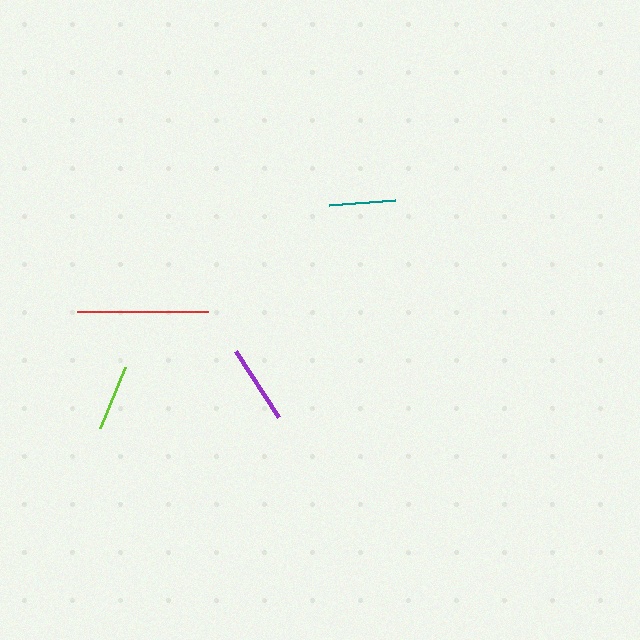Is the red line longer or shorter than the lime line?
The red line is longer than the lime line.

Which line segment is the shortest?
The lime line is the shortest at approximately 66 pixels.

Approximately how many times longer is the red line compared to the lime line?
The red line is approximately 2.0 times the length of the lime line.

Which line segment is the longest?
The red line is the longest at approximately 131 pixels.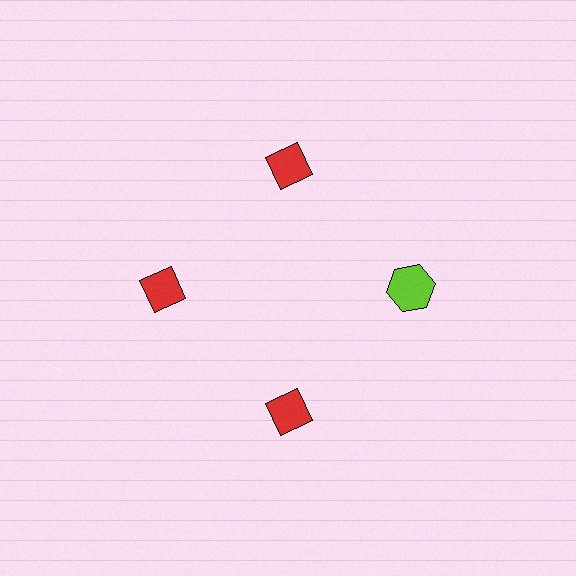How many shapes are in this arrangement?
There are 4 shapes arranged in a ring pattern.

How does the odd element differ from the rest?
It differs in both color (lime instead of red) and shape (hexagon instead of diamond).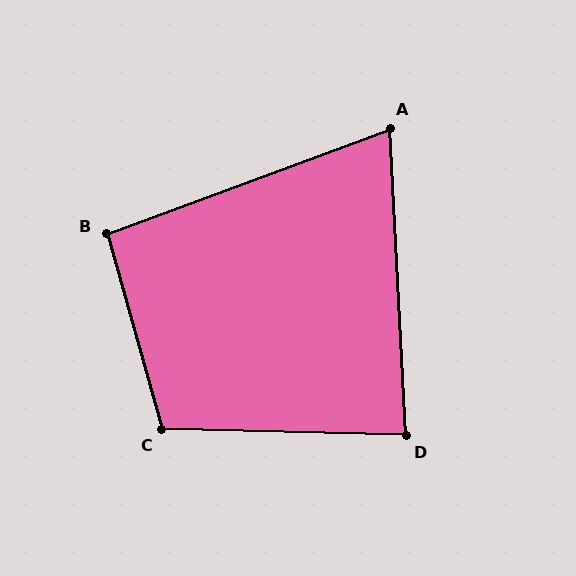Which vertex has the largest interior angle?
C, at approximately 107 degrees.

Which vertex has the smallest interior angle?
A, at approximately 73 degrees.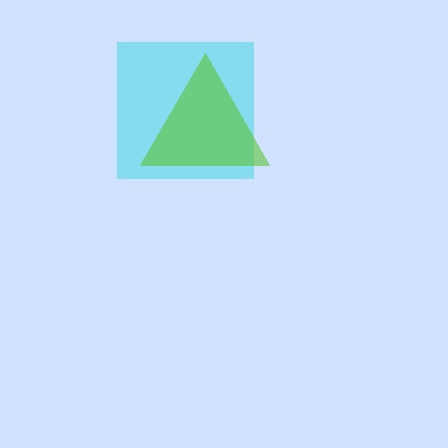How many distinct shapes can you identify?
There are 2 distinct shapes: a cyan square, a lime triangle.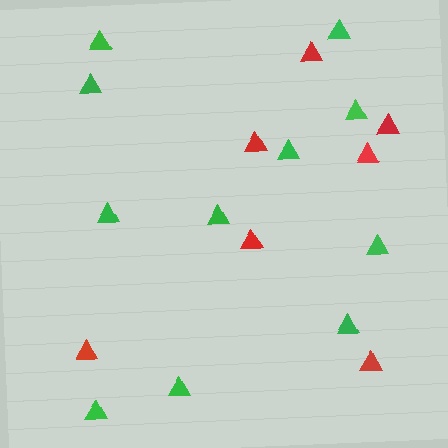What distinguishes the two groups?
There are 2 groups: one group of red triangles (7) and one group of green triangles (11).